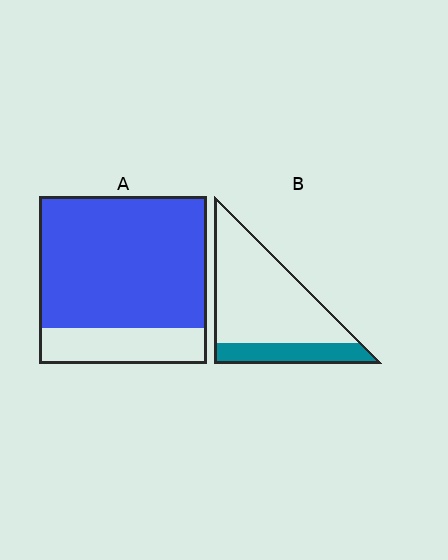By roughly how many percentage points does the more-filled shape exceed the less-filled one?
By roughly 55 percentage points (A over B).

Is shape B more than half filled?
No.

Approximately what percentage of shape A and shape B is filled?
A is approximately 80% and B is approximately 25%.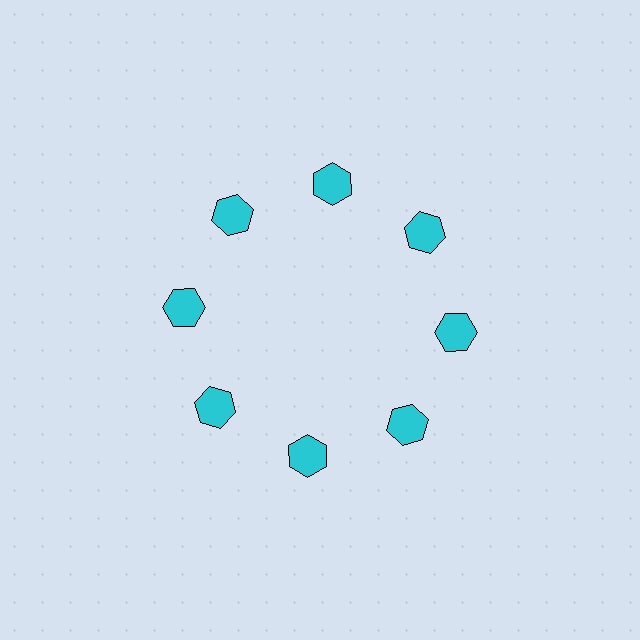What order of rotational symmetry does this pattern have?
This pattern has 8-fold rotational symmetry.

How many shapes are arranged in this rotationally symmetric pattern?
There are 8 shapes, arranged in 8 groups of 1.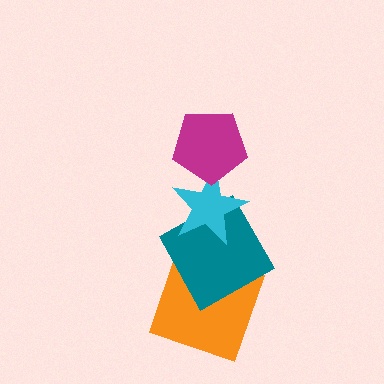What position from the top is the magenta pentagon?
The magenta pentagon is 1st from the top.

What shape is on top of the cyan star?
The magenta pentagon is on top of the cyan star.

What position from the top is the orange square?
The orange square is 4th from the top.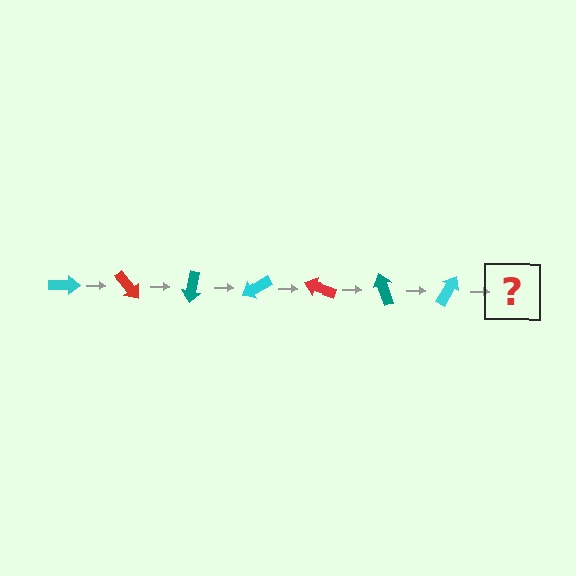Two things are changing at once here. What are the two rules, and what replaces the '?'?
The two rules are that it rotates 50 degrees each step and the color cycles through cyan, red, and teal. The '?' should be a red arrow, rotated 350 degrees from the start.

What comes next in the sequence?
The next element should be a red arrow, rotated 350 degrees from the start.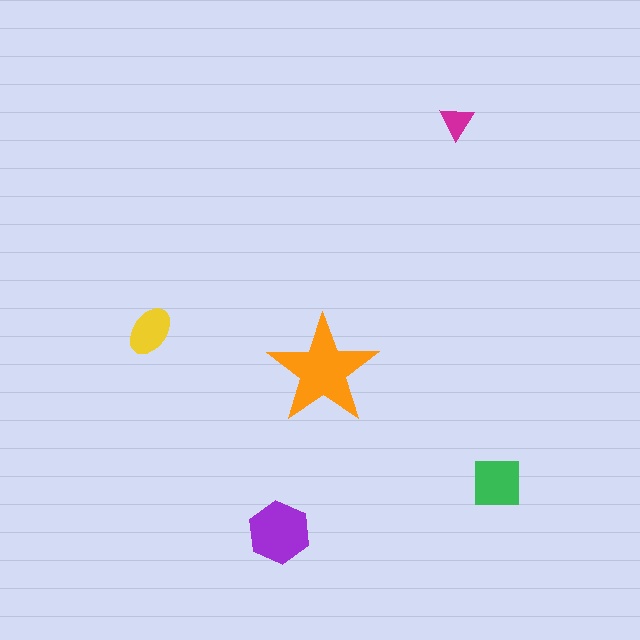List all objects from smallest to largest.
The magenta triangle, the yellow ellipse, the green square, the purple hexagon, the orange star.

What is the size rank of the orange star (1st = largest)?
1st.